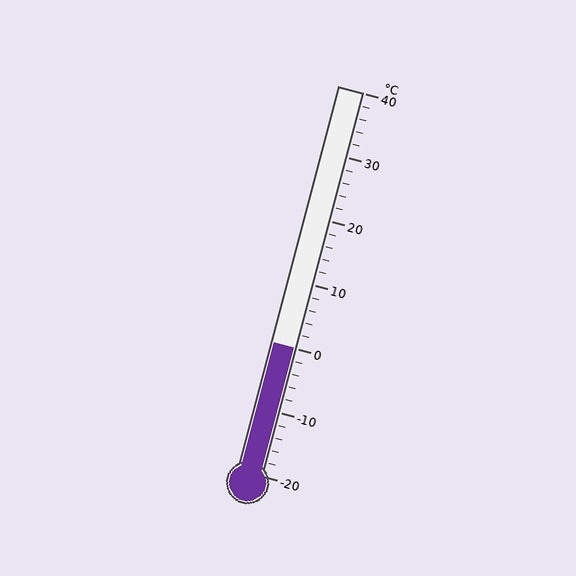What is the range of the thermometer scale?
The thermometer scale ranges from -20°C to 40°C.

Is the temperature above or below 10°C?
The temperature is below 10°C.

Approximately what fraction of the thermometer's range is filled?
The thermometer is filled to approximately 35% of its range.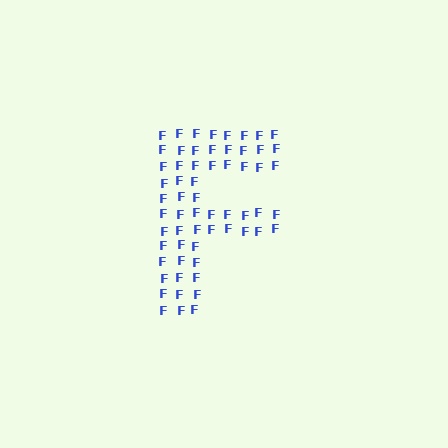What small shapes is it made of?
It is made of small letter F's.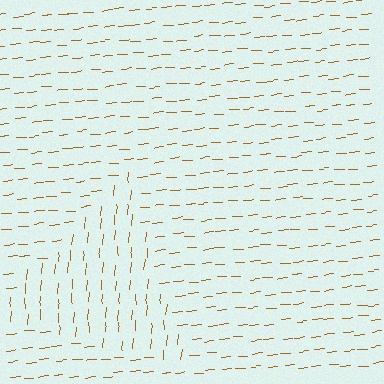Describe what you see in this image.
The image is filled with small brown line segments. A triangle region in the image has lines oriented differently from the surrounding lines, creating a visible texture boundary.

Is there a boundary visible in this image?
Yes, there is a texture boundary formed by a change in line orientation.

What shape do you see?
I see a triangle.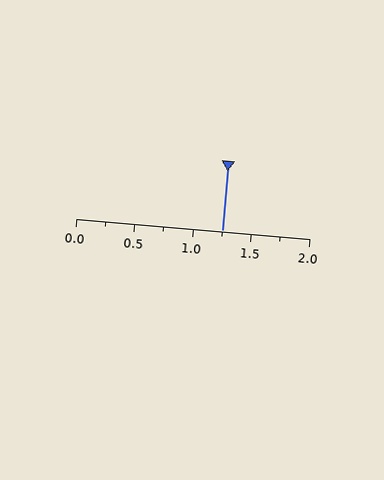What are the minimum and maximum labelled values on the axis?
The axis runs from 0.0 to 2.0.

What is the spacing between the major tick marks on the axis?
The major ticks are spaced 0.5 apart.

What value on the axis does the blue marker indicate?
The marker indicates approximately 1.25.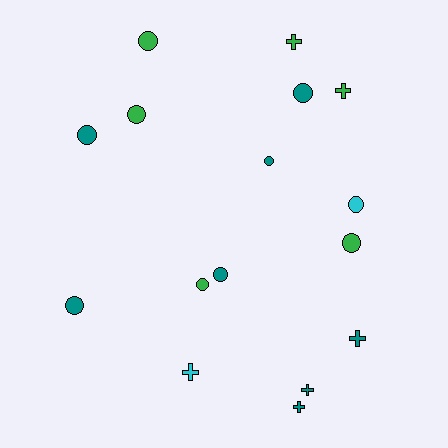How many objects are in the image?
There are 16 objects.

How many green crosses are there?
There are 2 green crosses.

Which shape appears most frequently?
Circle, with 10 objects.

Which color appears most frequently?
Teal, with 8 objects.